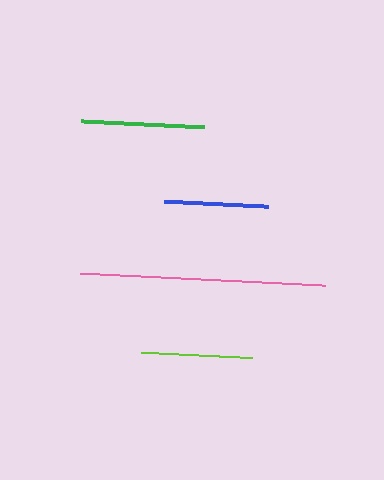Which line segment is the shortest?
The blue line is the shortest at approximately 104 pixels.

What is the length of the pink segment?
The pink segment is approximately 245 pixels long.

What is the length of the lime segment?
The lime segment is approximately 111 pixels long.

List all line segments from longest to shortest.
From longest to shortest: pink, green, lime, blue.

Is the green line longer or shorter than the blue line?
The green line is longer than the blue line.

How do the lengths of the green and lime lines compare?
The green and lime lines are approximately the same length.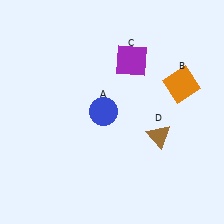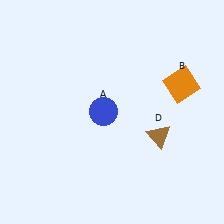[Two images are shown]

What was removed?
The purple square (C) was removed in Image 2.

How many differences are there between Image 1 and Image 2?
There is 1 difference between the two images.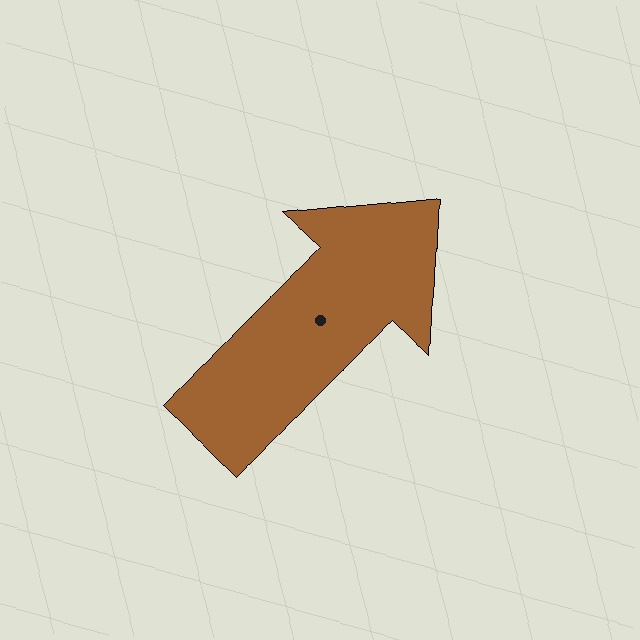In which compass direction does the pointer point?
Northeast.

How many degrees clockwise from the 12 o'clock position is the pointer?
Approximately 44 degrees.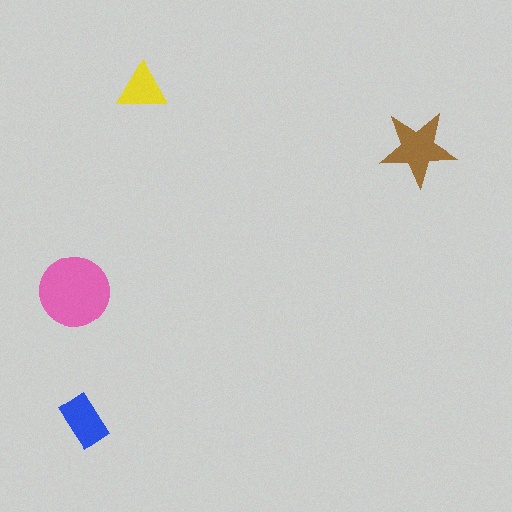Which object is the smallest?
The yellow triangle.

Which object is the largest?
The pink circle.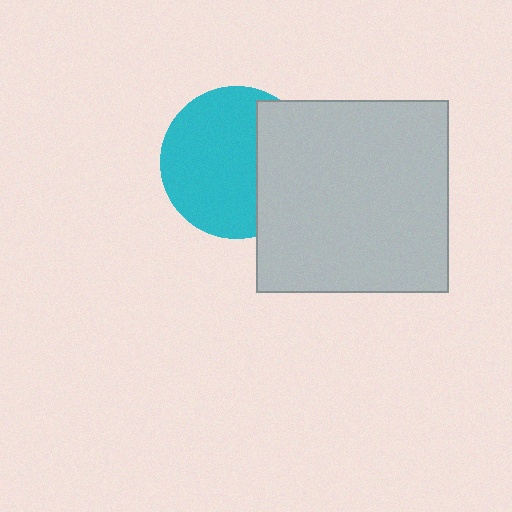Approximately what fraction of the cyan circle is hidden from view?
Roughly 33% of the cyan circle is hidden behind the light gray square.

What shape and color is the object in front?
The object in front is a light gray square.